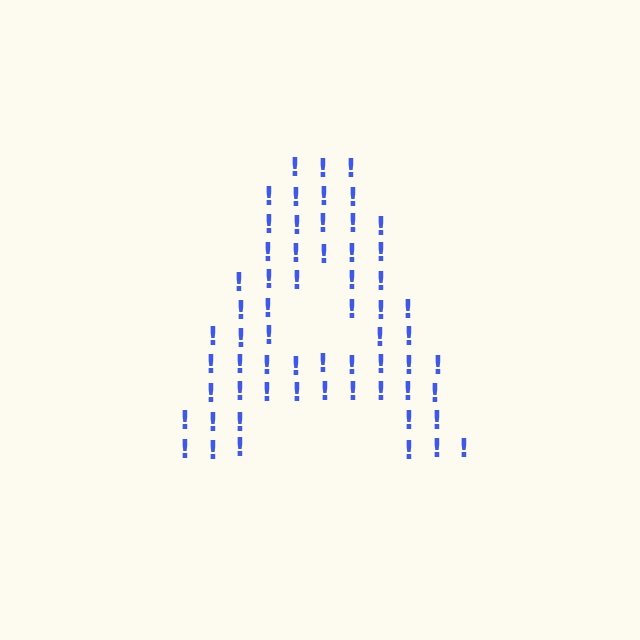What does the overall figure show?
The overall figure shows the letter A.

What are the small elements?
The small elements are exclamation marks.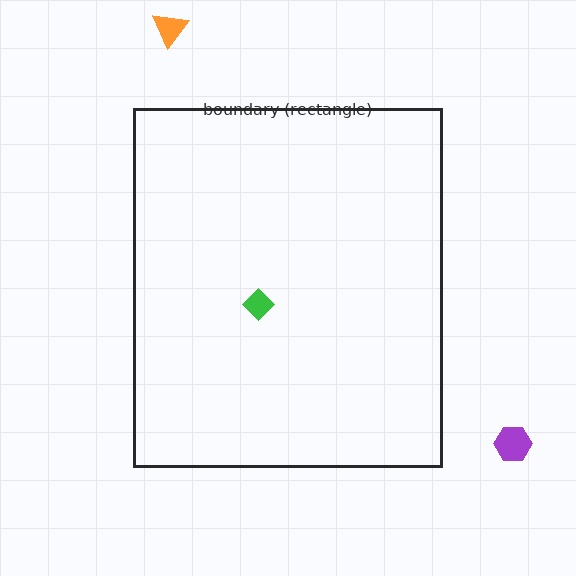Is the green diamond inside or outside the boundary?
Inside.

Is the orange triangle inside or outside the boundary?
Outside.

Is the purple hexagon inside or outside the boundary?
Outside.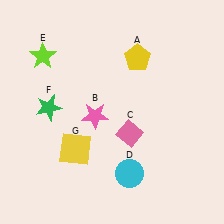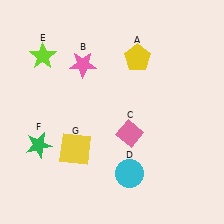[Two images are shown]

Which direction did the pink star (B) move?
The pink star (B) moved up.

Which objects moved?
The objects that moved are: the pink star (B), the green star (F).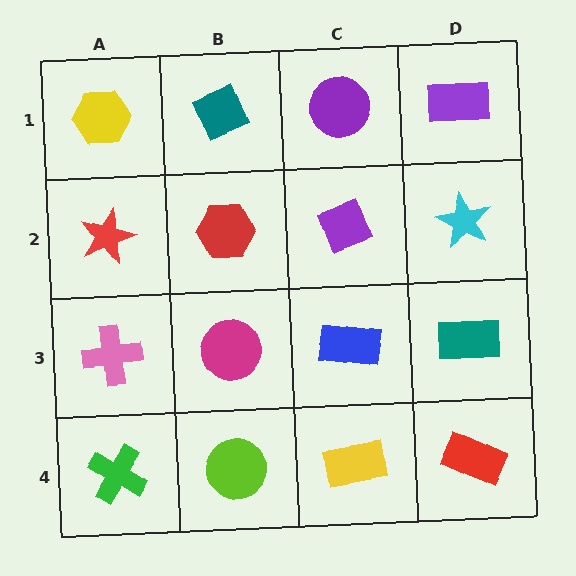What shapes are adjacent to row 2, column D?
A purple rectangle (row 1, column D), a teal rectangle (row 3, column D), a purple diamond (row 2, column C).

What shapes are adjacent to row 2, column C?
A purple circle (row 1, column C), a blue rectangle (row 3, column C), a red hexagon (row 2, column B), a cyan star (row 2, column D).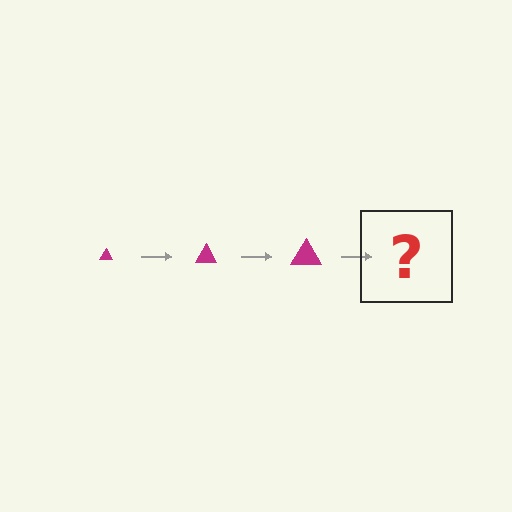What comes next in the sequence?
The next element should be a magenta triangle, larger than the previous one.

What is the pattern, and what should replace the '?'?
The pattern is that the triangle gets progressively larger each step. The '?' should be a magenta triangle, larger than the previous one.